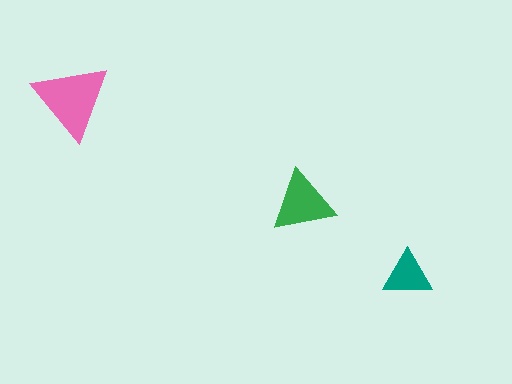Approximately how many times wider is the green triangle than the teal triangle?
About 1.5 times wider.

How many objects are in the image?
There are 3 objects in the image.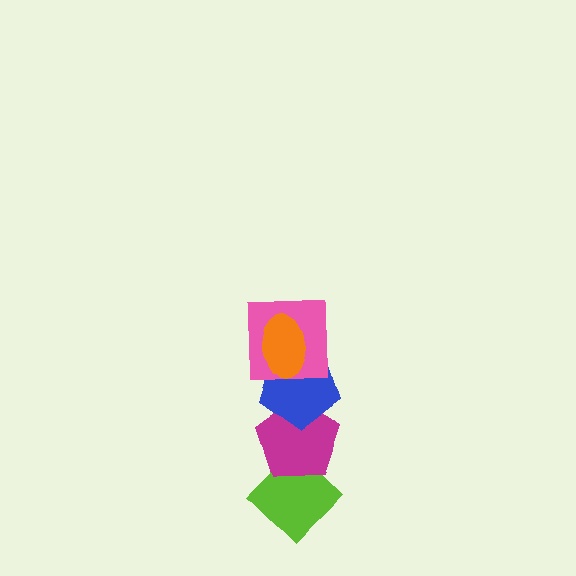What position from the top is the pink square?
The pink square is 2nd from the top.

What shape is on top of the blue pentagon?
The pink square is on top of the blue pentagon.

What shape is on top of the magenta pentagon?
The blue pentagon is on top of the magenta pentagon.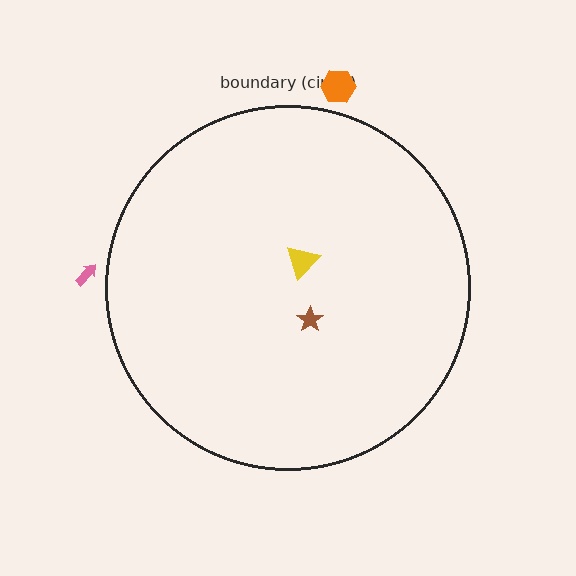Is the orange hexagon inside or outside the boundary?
Outside.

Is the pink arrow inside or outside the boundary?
Outside.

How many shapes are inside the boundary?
2 inside, 2 outside.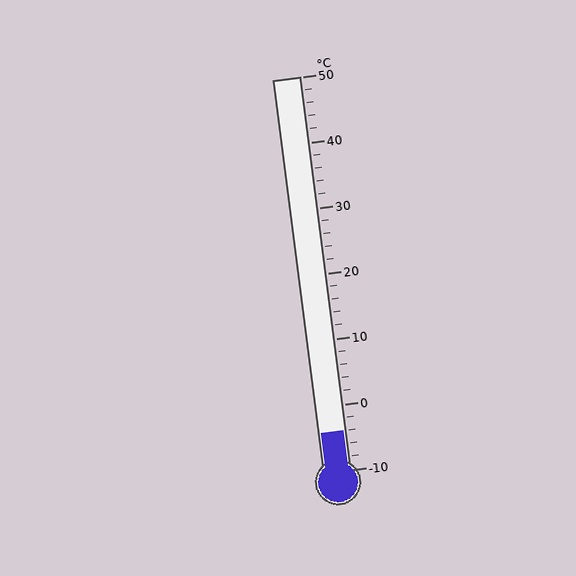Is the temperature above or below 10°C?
The temperature is below 10°C.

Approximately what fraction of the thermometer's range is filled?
The thermometer is filled to approximately 10% of its range.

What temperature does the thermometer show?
The thermometer shows approximately -4°C.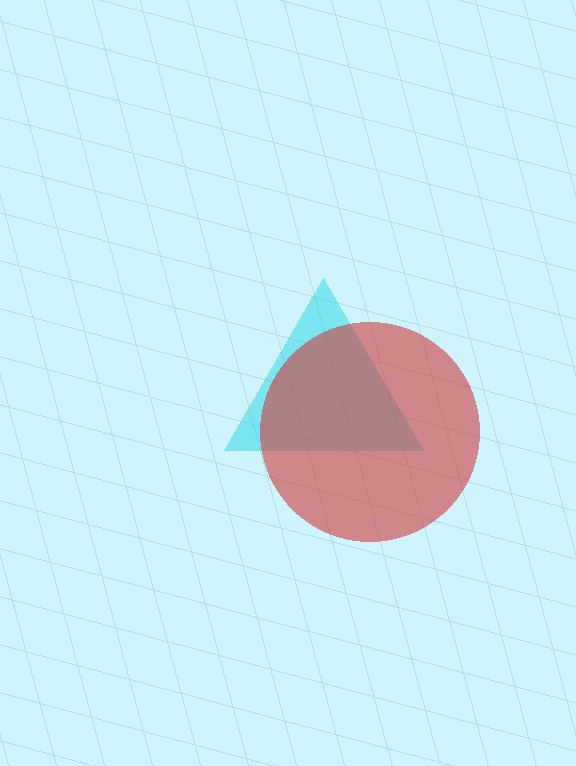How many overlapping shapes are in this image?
There are 2 overlapping shapes in the image.